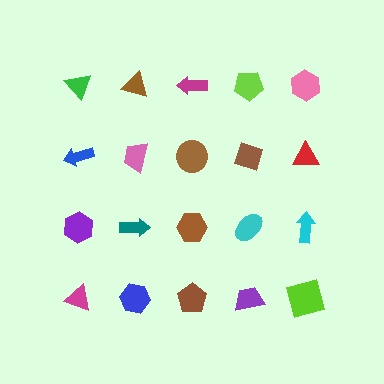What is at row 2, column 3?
A brown circle.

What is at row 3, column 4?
A cyan ellipse.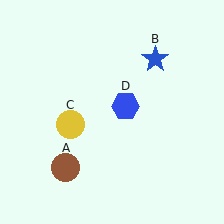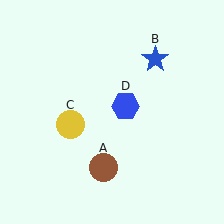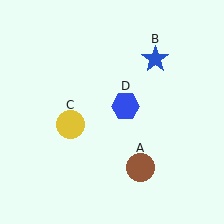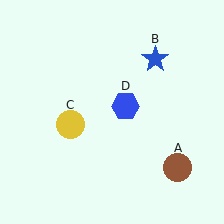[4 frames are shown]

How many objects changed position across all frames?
1 object changed position: brown circle (object A).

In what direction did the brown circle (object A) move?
The brown circle (object A) moved right.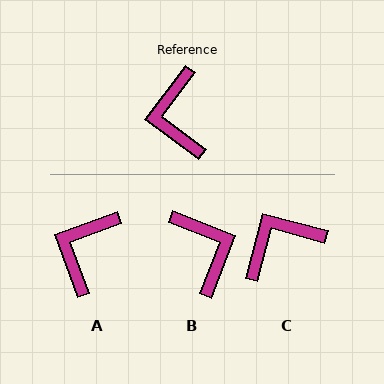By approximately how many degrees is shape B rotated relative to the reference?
Approximately 164 degrees clockwise.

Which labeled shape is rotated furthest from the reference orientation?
B, about 164 degrees away.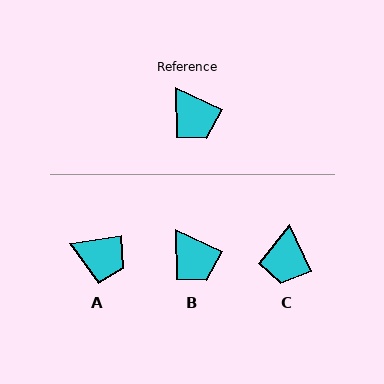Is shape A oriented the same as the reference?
No, it is off by about 34 degrees.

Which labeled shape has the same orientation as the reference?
B.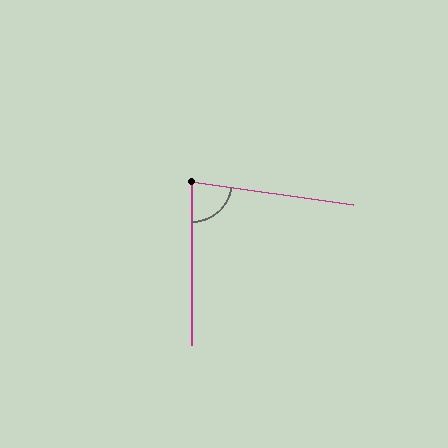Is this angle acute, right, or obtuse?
It is acute.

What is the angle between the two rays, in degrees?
Approximately 82 degrees.